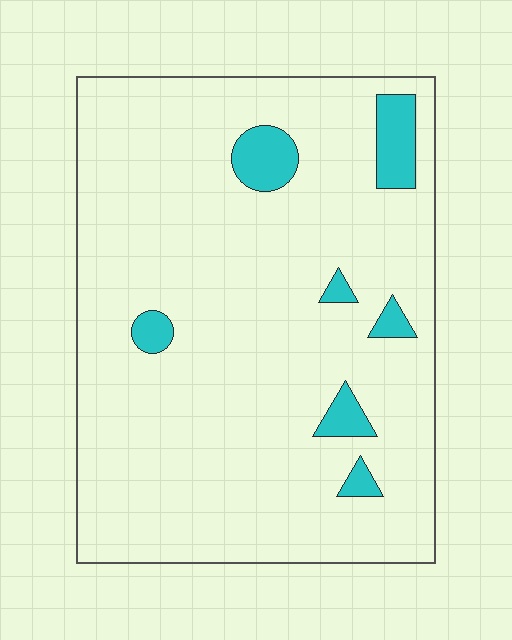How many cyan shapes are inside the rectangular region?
7.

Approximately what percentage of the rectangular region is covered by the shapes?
Approximately 10%.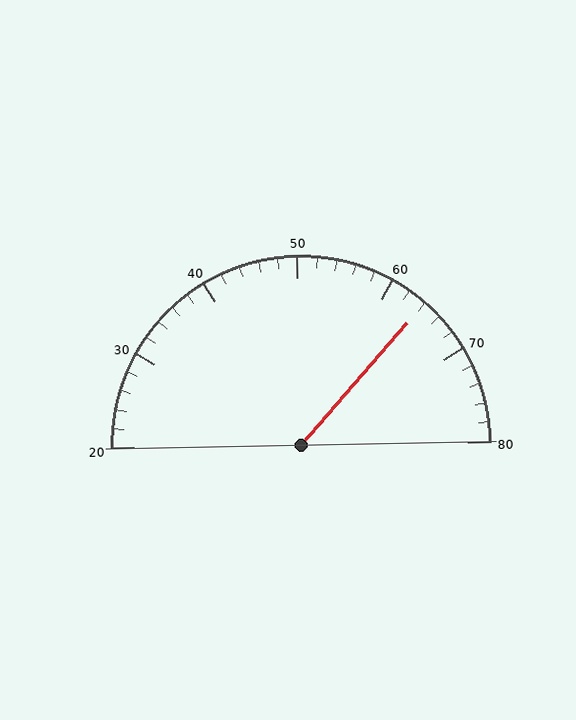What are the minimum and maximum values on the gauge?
The gauge ranges from 20 to 80.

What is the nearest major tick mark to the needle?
The nearest major tick mark is 60.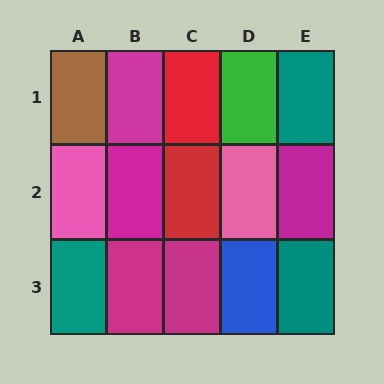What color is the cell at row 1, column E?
Teal.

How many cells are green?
1 cell is green.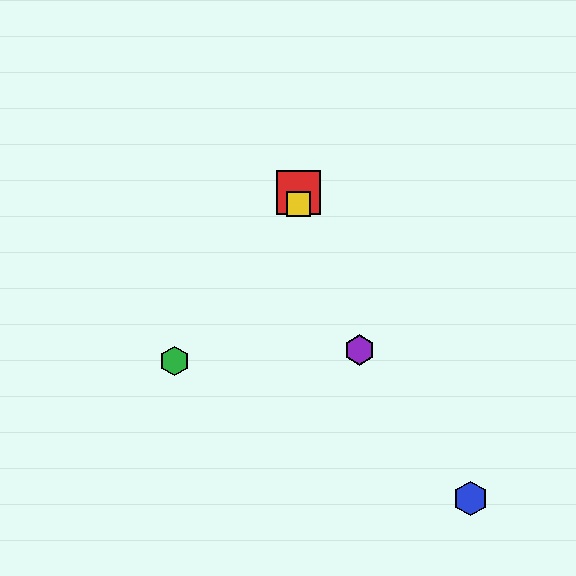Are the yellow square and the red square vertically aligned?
Yes, both are at x≈299.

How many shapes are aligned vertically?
2 shapes (the red square, the yellow square) are aligned vertically.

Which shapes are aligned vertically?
The red square, the yellow square are aligned vertically.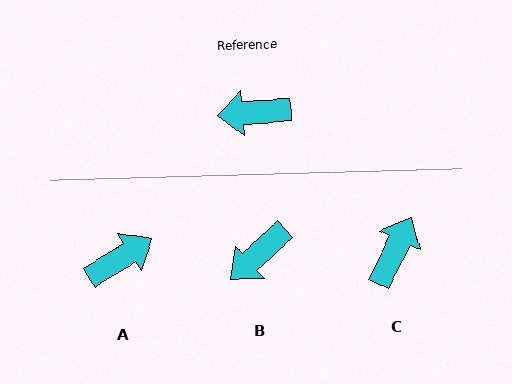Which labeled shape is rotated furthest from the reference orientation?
A, about 152 degrees away.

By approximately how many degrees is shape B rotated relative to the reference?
Approximately 38 degrees counter-clockwise.